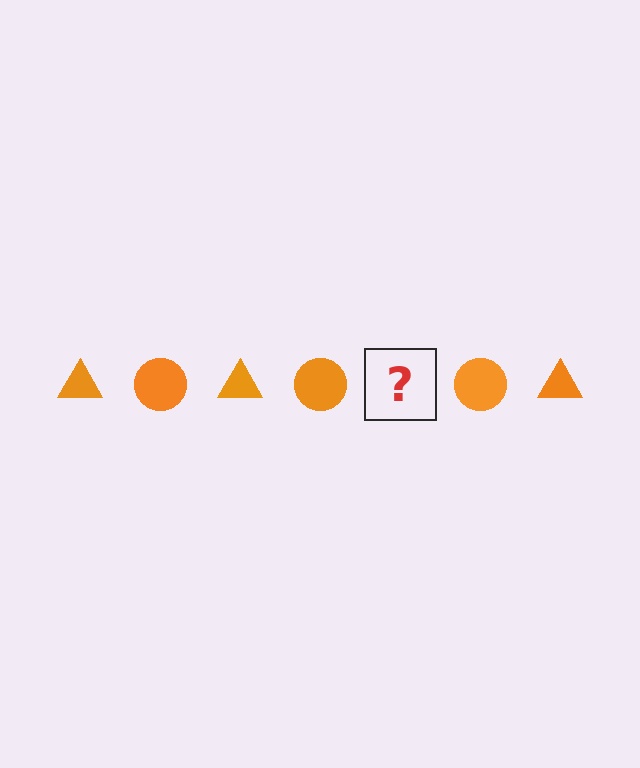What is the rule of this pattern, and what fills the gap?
The rule is that the pattern cycles through triangle, circle shapes in orange. The gap should be filled with an orange triangle.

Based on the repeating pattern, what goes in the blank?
The blank should be an orange triangle.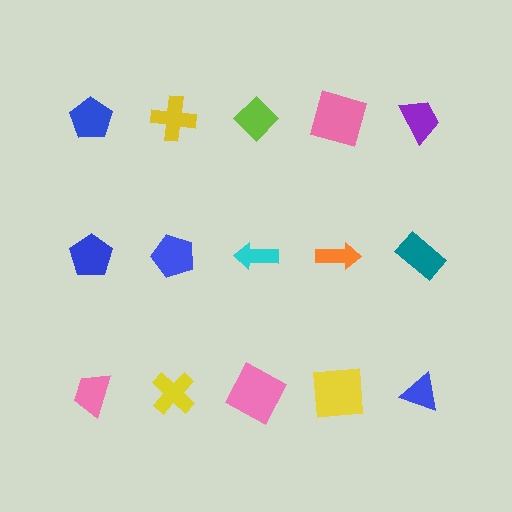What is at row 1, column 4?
A pink square.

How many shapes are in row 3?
5 shapes.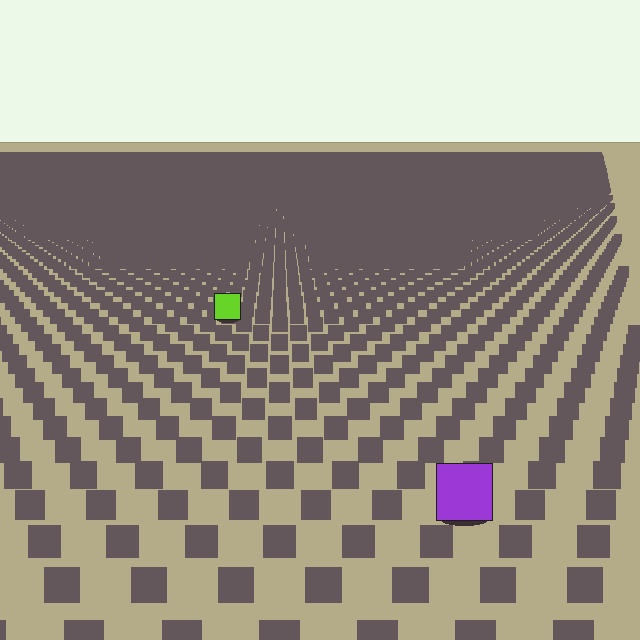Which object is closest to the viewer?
The purple square is closest. The texture marks near it are larger and more spread out.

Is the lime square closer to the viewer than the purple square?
No. The purple square is closer — you can tell from the texture gradient: the ground texture is coarser near it.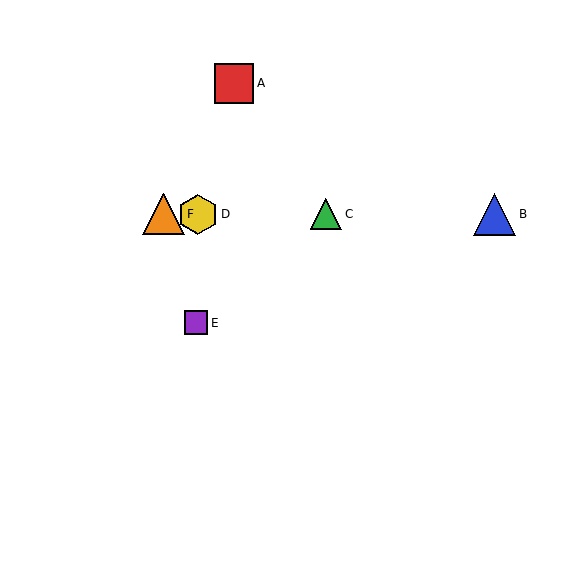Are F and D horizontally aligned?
Yes, both are at y≈214.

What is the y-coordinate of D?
Object D is at y≈214.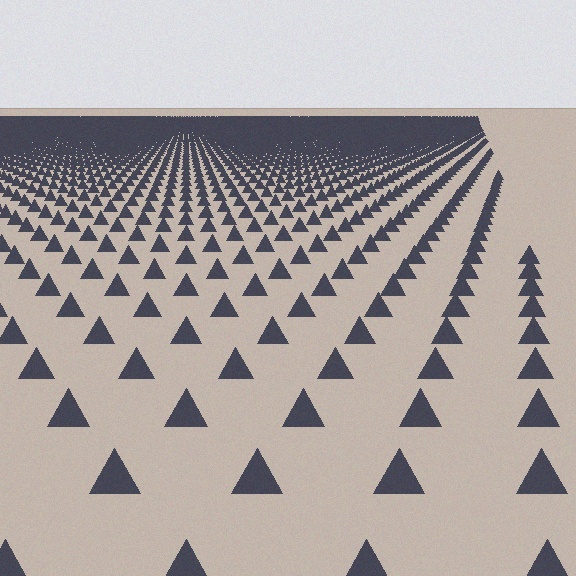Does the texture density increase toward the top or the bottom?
Density increases toward the top.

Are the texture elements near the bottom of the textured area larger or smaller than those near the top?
Larger. Near the bottom, elements are closer to the viewer and appear at a bigger on-screen size.